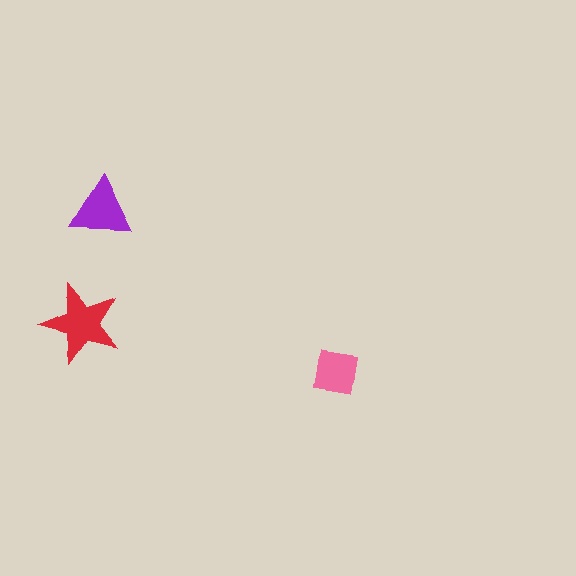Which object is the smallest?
The pink square.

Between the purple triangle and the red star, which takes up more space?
The red star.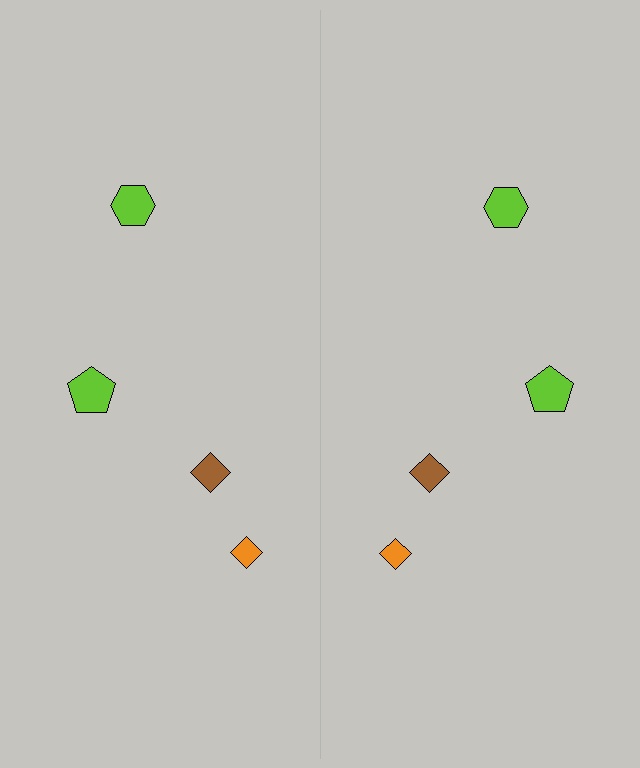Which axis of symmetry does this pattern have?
The pattern has a vertical axis of symmetry running through the center of the image.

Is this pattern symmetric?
Yes, this pattern has bilateral (reflection) symmetry.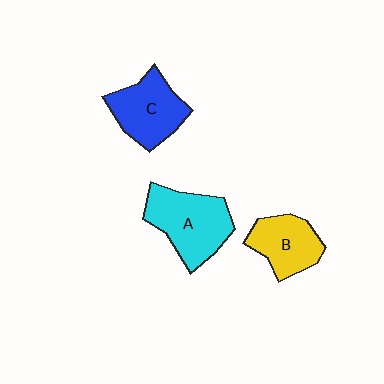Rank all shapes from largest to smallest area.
From largest to smallest: A (cyan), C (blue), B (yellow).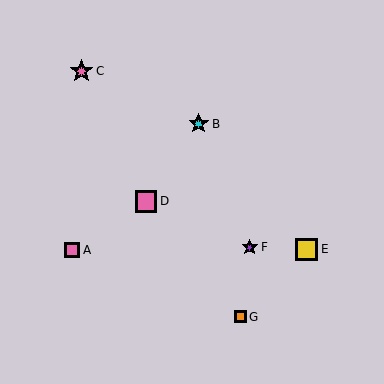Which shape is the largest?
The pink star (labeled C) is the largest.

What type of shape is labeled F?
Shape F is a purple star.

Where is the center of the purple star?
The center of the purple star is at (250, 247).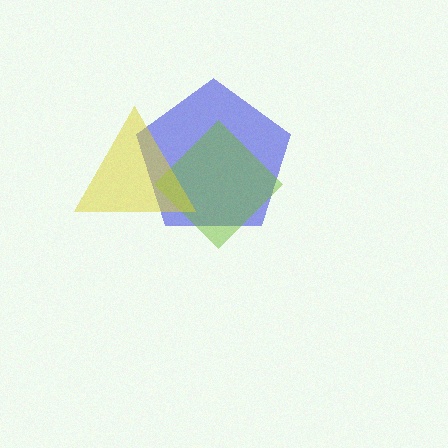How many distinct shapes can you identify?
There are 3 distinct shapes: a blue pentagon, a lime diamond, a yellow triangle.